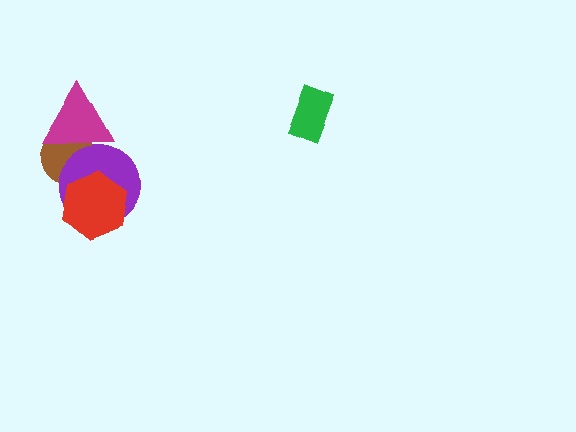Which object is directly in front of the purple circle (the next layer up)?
The red hexagon is directly in front of the purple circle.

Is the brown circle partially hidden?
Yes, it is partially covered by another shape.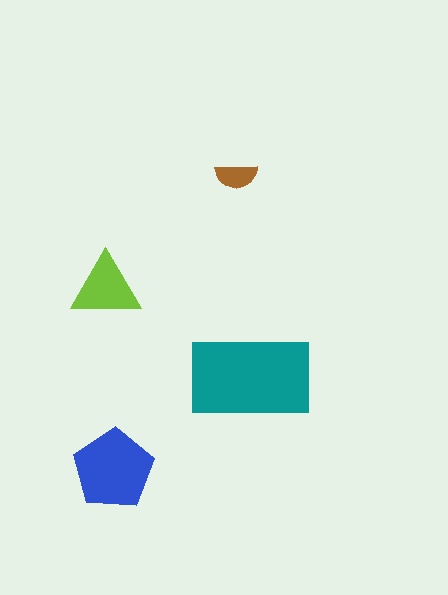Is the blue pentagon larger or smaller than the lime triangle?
Larger.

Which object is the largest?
The teal rectangle.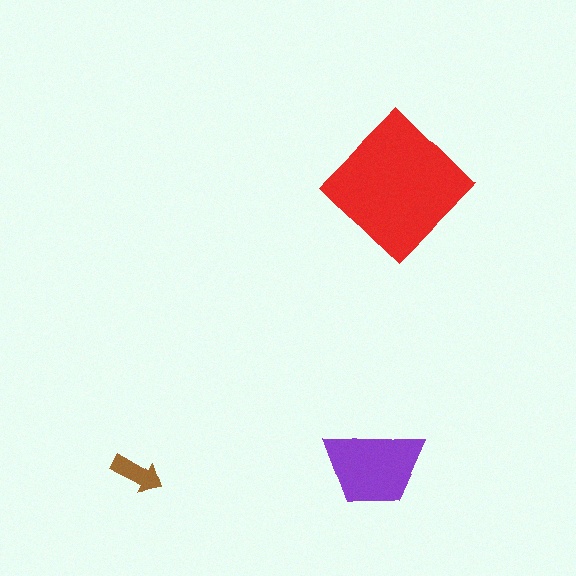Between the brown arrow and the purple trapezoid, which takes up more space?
The purple trapezoid.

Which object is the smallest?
The brown arrow.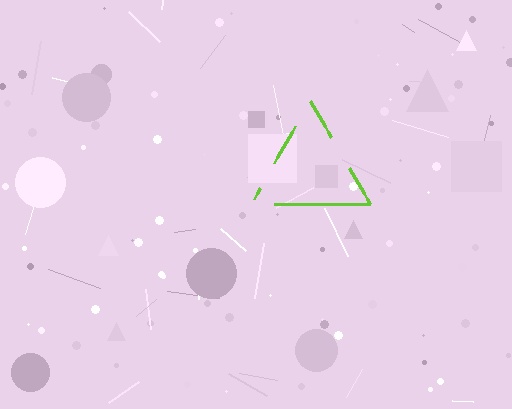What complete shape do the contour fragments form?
The contour fragments form a triangle.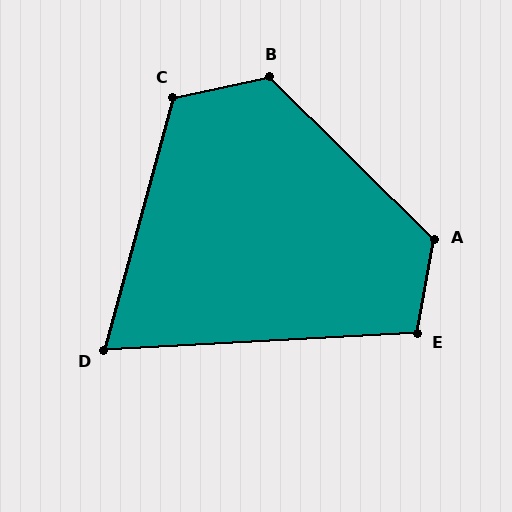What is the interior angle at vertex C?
Approximately 117 degrees (obtuse).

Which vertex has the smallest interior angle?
D, at approximately 72 degrees.